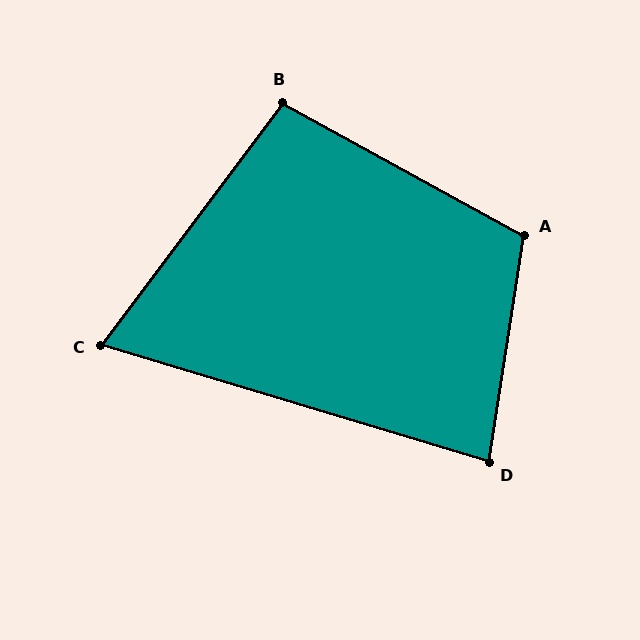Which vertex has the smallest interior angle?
C, at approximately 70 degrees.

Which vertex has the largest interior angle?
A, at approximately 110 degrees.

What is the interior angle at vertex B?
Approximately 98 degrees (obtuse).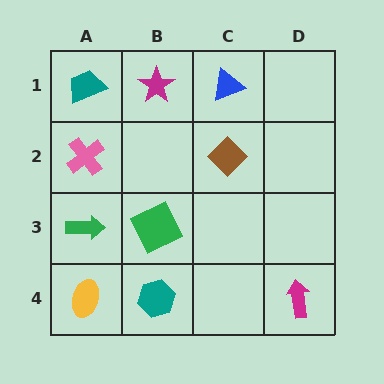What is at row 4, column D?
A magenta arrow.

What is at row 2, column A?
A pink cross.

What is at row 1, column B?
A magenta star.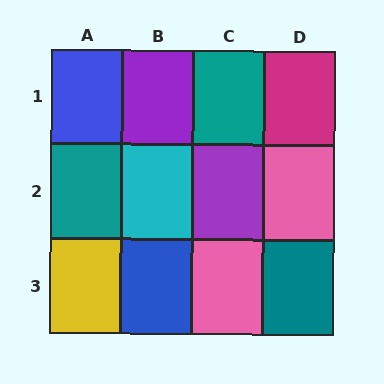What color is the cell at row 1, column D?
Magenta.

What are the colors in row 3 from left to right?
Yellow, blue, pink, teal.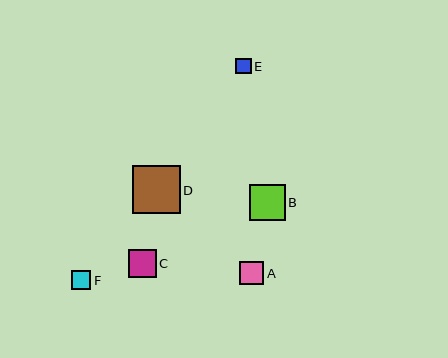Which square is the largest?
Square D is the largest with a size of approximately 47 pixels.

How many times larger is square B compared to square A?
Square B is approximately 1.5 times the size of square A.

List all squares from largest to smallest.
From largest to smallest: D, B, C, A, F, E.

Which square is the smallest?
Square E is the smallest with a size of approximately 15 pixels.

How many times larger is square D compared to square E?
Square D is approximately 3.1 times the size of square E.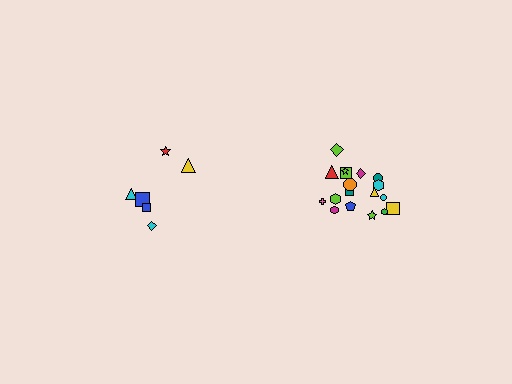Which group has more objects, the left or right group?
The right group.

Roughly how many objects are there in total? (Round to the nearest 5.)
Roughly 25 objects in total.